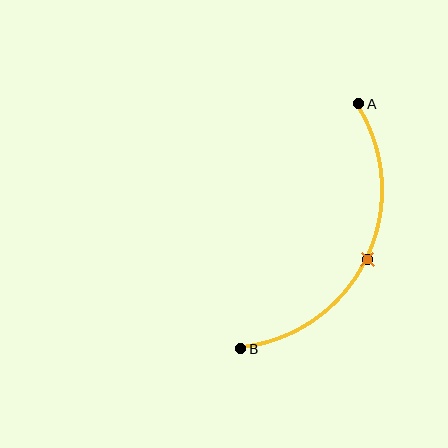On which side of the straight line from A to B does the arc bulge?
The arc bulges to the right of the straight line connecting A and B.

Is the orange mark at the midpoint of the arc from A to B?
Yes. The orange mark lies on the arc at equal arc-length from both A and B — it is the arc midpoint.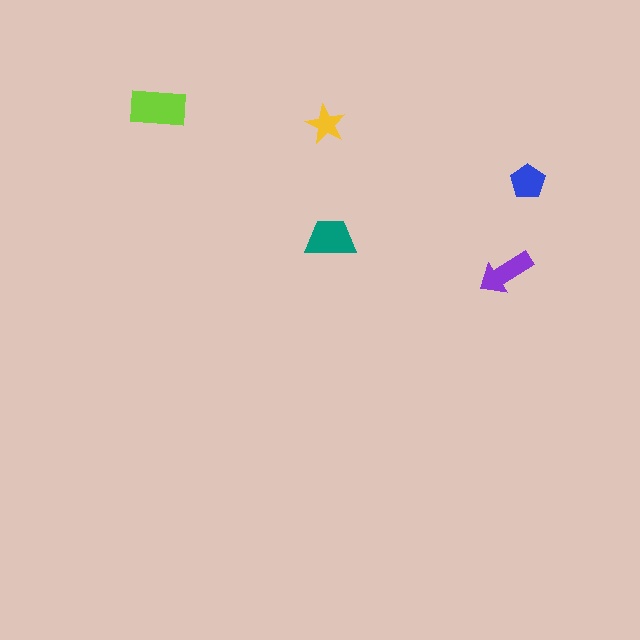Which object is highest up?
The lime rectangle is topmost.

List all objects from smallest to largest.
The yellow star, the blue pentagon, the purple arrow, the teal trapezoid, the lime rectangle.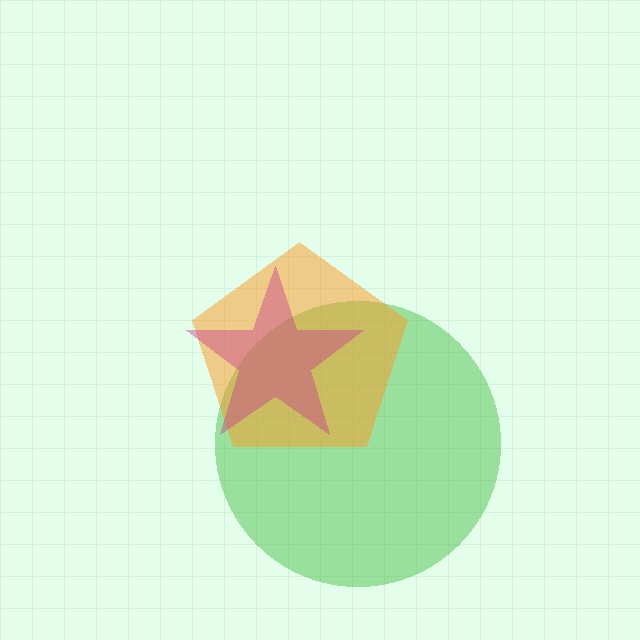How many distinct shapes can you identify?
There are 3 distinct shapes: a green circle, an orange pentagon, a magenta star.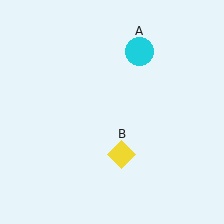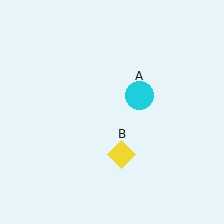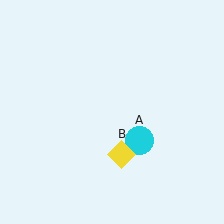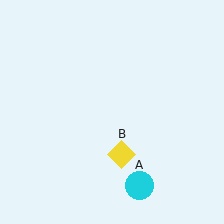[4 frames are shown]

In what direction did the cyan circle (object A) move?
The cyan circle (object A) moved down.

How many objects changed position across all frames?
1 object changed position: cyan circle (object A).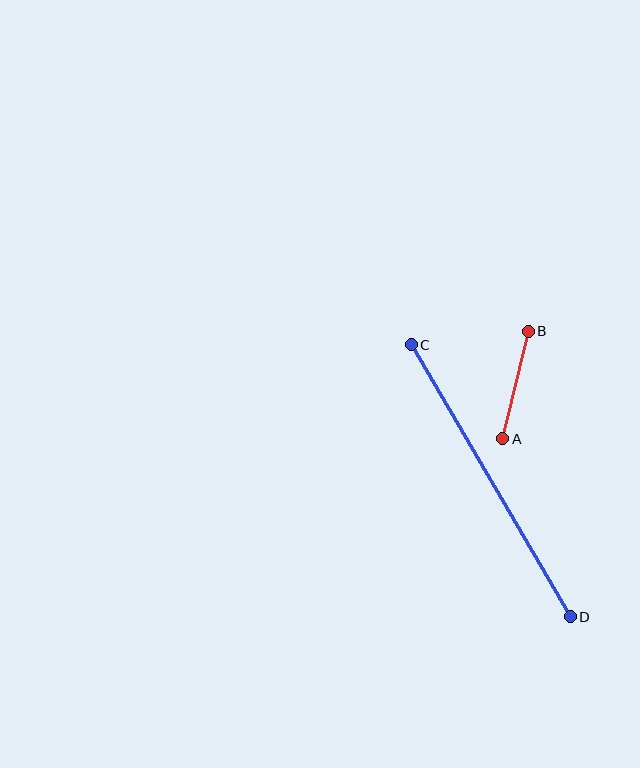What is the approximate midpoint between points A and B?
The midpoint is at approximately (516, 385) pixels.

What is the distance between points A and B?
The distance is approximately 111 pixels.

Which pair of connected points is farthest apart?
Points C and D are farthest apart.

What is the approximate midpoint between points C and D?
The midpoint is at approximately (491, 481) pixels.